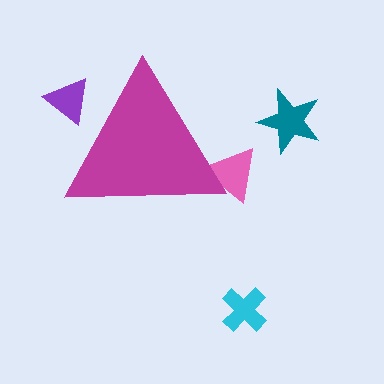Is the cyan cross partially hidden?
No, the cyan cross is fully visible.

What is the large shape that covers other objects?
A magenta triangle.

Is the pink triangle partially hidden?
Yes, the pink triangle is partially hidden behind the magenta triangle.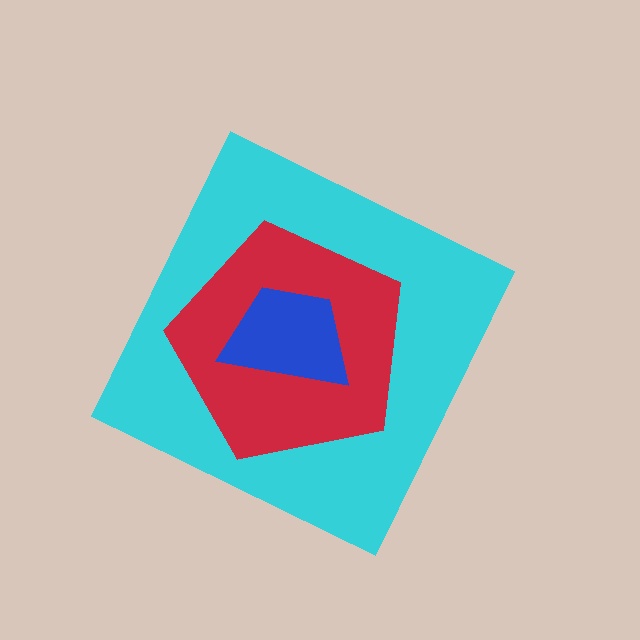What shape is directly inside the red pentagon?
The blue trapezoid.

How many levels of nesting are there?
3.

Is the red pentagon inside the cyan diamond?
Yes.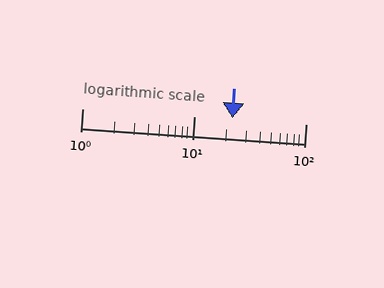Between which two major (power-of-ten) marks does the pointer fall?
The pointer is between 10 and 100.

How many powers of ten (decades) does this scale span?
The scale spans 2 decades, from 1 to 100.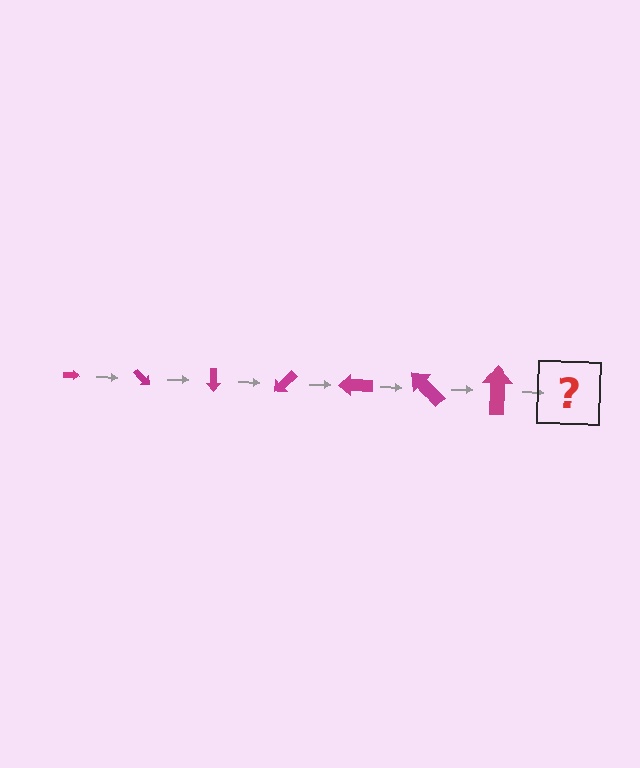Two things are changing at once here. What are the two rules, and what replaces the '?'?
The two rules are that the arrow grows larger each step and it rotates 45 degrees each step. The '?' should be an arrow, larger than the previous one and rotated 315 degrees from the start.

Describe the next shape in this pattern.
It should be an arrow, larger than the previous one and rotated 315 degrees from the start.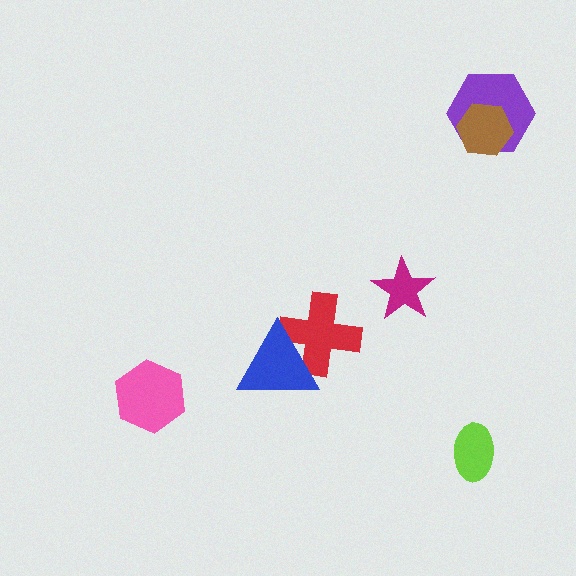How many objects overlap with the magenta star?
0 objects overlap with the magenta star.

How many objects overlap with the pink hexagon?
0 objects overlap with the pink hexagon.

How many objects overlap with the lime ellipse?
0 objects overlap with the lime ellipse.